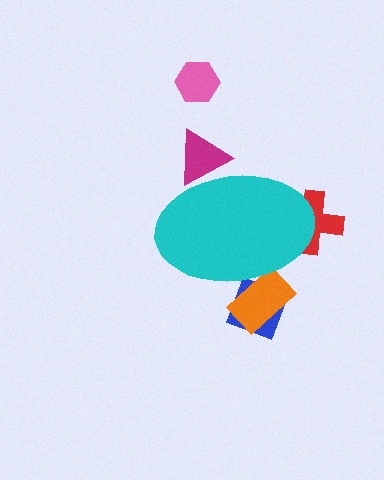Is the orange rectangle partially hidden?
Yes, the orange rectangle is partially hidden behind the cyan ellipse.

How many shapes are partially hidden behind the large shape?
4 shapes are partially hidden.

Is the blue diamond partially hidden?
Yes, the blue diamond is partially hidden behind the cyan ellipse.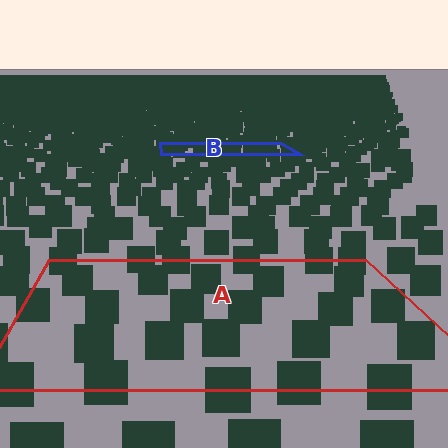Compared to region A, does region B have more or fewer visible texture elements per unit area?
Region B has more texture elements per unit area — they are packed more densely because it is farther away.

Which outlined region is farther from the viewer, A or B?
Region B is farther from the viewer — the texture elements inside it appear smaller and more densely packed.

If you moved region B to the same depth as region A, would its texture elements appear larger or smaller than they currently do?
They would appear larger. At a closer depth, the same texture elements are projected at a bigger on-screen size.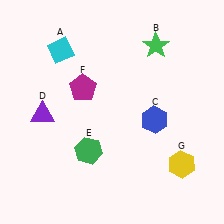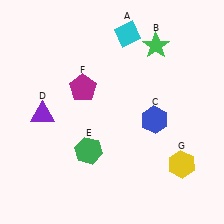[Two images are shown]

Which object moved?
The cyan diamond (A) moved right.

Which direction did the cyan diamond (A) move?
The cyan diamond (A) moved right.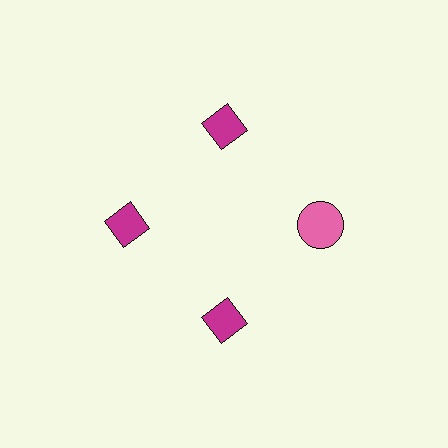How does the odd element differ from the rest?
It differs in both color (pink instead of magenta) and shape (circle instead of diamond).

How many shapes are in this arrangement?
There are 4 shapes arranged in a ring pattern.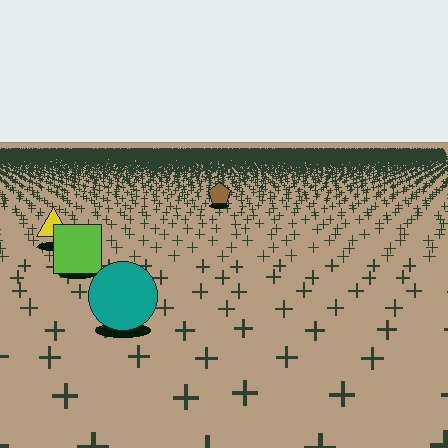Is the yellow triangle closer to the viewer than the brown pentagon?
Yes. The yellow triangle is closer — you can tell from the texture gradient: the ground texture is coarser near it.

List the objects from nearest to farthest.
From nearest to farthest: the teal circle, the lime square, the yellow triangle, the brown pentagon.